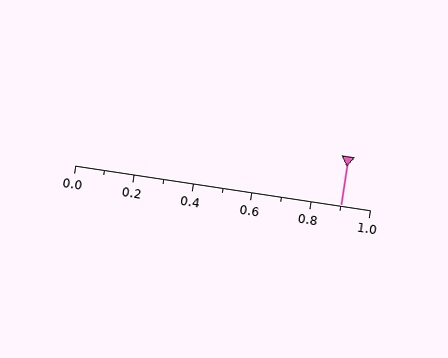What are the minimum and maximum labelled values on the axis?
The axis runs from 0.0 to 1.0.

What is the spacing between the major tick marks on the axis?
The major ticks are spaced 0.2 apart.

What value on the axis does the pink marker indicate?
The marker indicates approximately 0.9.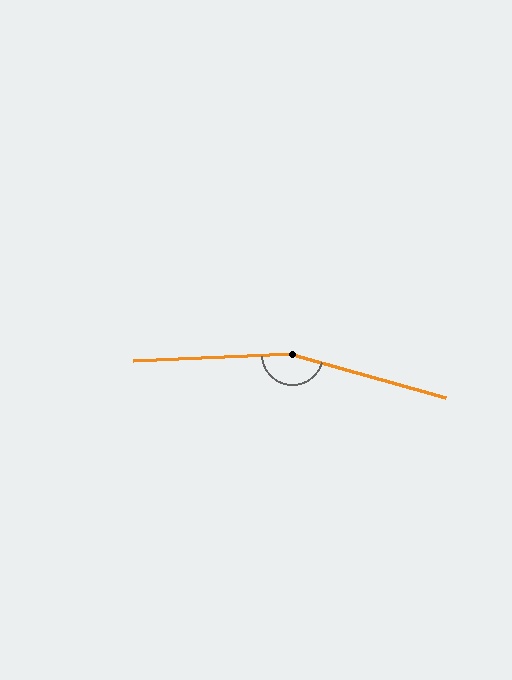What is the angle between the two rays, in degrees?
Approximately 162 degrees.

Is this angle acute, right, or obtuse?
It is obtuse.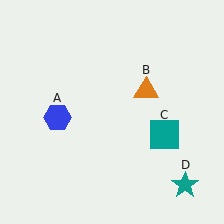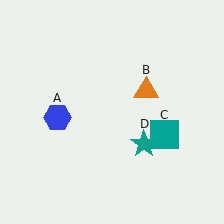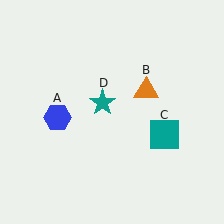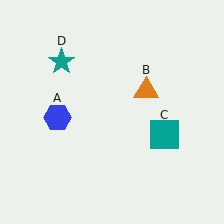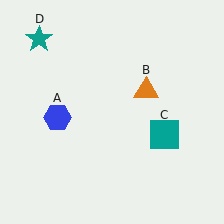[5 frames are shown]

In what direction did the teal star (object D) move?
The teal star (object D) moved up and to the left.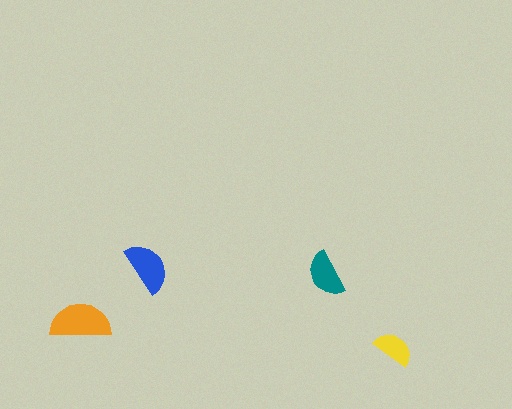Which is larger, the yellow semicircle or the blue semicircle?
The blue one.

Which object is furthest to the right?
The yellow semicircle is rightmost.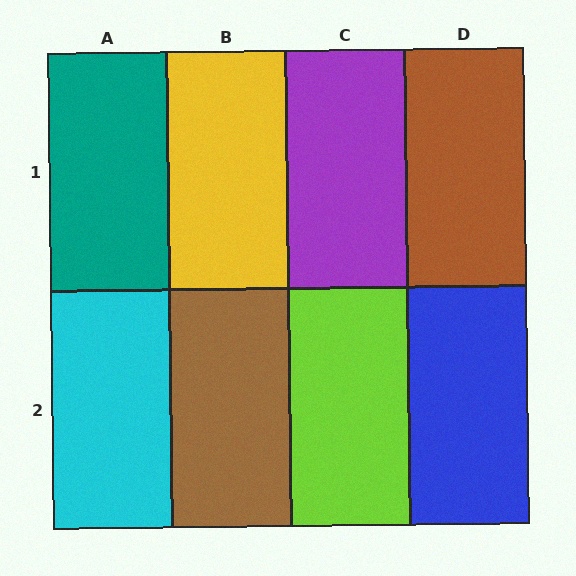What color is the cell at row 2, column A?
Cyan.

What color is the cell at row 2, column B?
Brown.